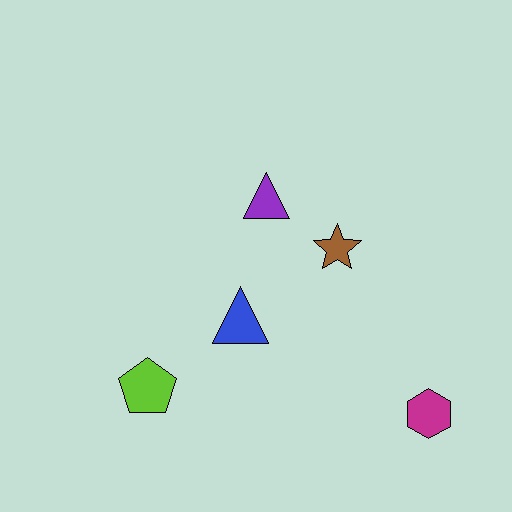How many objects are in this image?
There are 5 objects.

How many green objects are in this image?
There are no green objects.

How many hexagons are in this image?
There is 1 hexagon.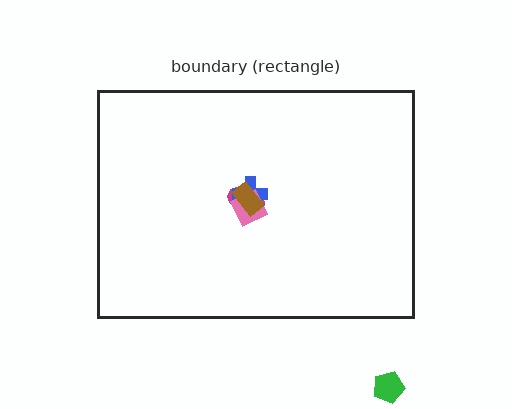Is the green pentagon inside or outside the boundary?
Outside.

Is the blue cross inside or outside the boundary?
Inside.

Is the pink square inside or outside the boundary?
Inside.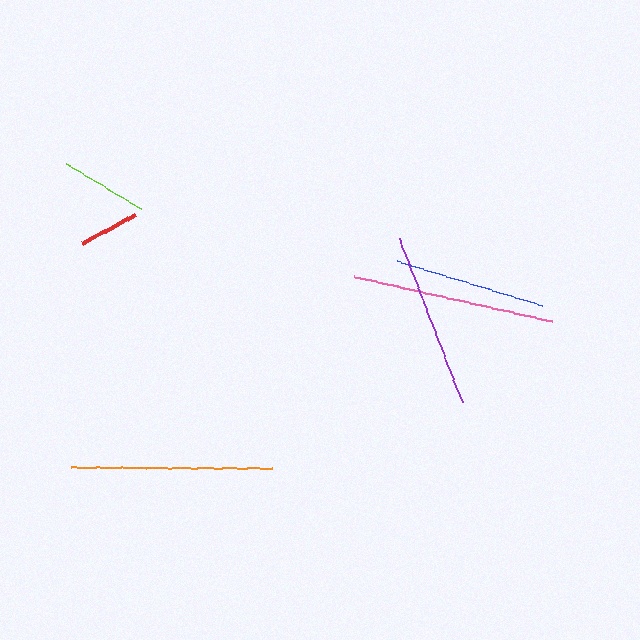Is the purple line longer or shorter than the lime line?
The purple line is longer than the lime line.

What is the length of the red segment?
The red segment is approximately 61 pixels long.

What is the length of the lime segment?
The lime segment is approximately 88 pixels long.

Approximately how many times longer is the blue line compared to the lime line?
The blue line is approximately 1.7 times the length of the lime line.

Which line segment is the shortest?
The red line is the shortest at approximately 61 pixels.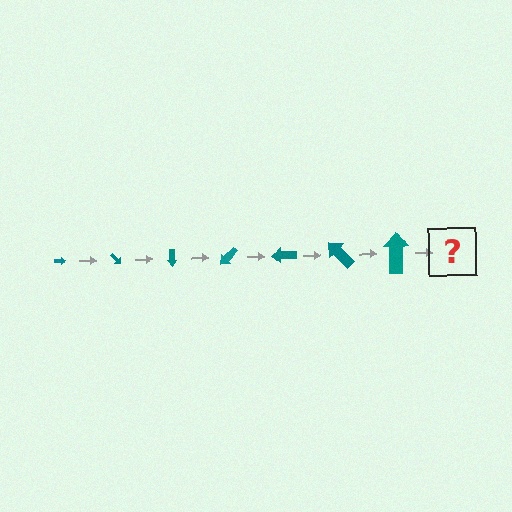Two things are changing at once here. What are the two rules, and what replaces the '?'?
The two rules are that the arrow grows larger each step and it rotates 45 degrees each step. The '?' should be an arrow, larger than the previous one and rotated 315 degrees from the start.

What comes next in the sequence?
The next element should be an arrow, larger than the previous one and rotated 315 degrees from the start.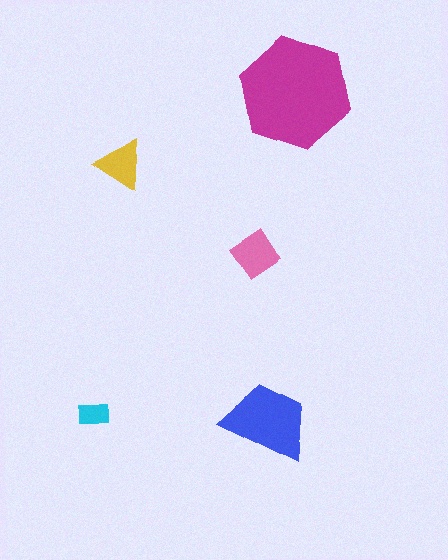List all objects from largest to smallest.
The magenta hexagon, the blue trapezoid, the pink diamond, the yellow triangle, the cyan rectangle.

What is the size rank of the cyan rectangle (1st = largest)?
5th.